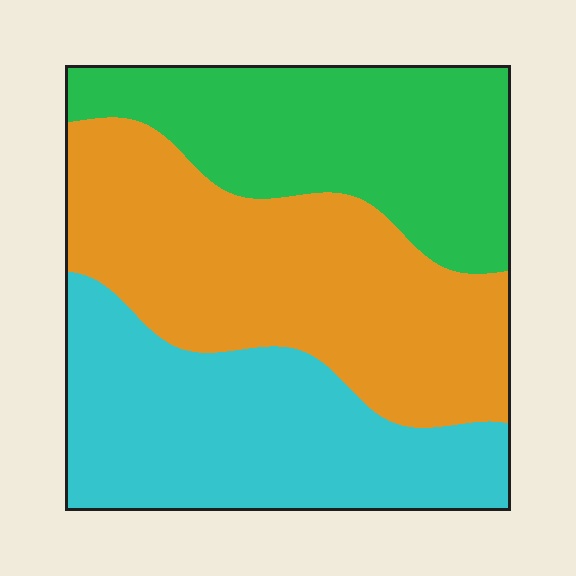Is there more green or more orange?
Orange.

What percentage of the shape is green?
Green takes up about one quarter (1/4) of the shape.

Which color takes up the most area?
Orange, at roughly 40%.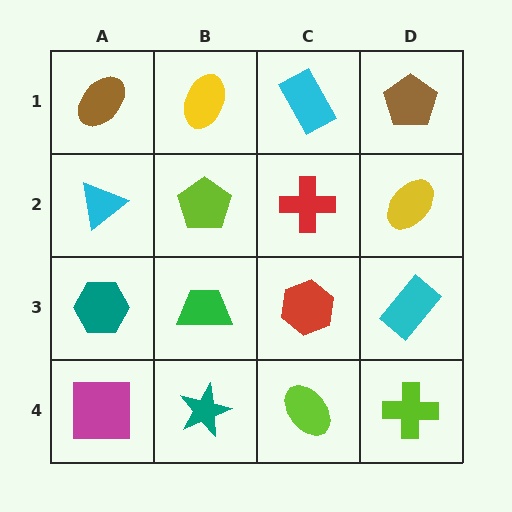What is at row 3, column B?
A green trapezoid.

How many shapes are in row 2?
4 shapes.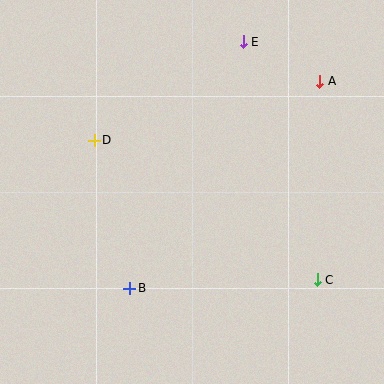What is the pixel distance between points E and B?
The distance between E and B is 271 pixels.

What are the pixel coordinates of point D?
Point D is at (94, 140).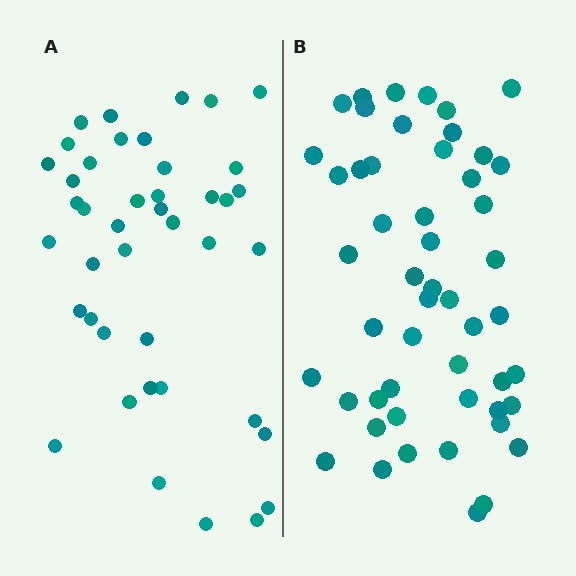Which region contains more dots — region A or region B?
Region B (the right region) has more dots.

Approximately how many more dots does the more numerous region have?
Region B has roughly 8 or so more dots than region A.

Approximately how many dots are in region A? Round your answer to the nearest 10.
About 40 dots. (The exact count is 42, which rounds to 40.)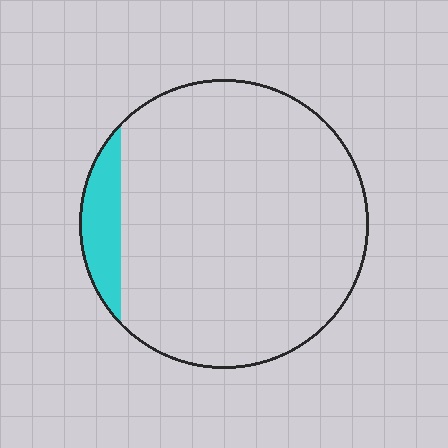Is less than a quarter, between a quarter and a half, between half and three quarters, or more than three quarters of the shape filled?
Less than a quarter.